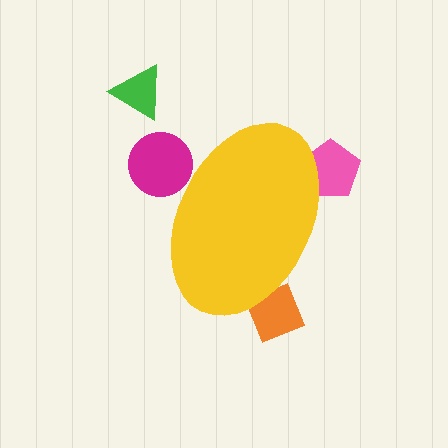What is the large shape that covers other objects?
A yellow ellipse.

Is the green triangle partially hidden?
No, the green triangle is fully visible.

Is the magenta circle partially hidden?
Yes, the magenta circle is partially hidden behind the yellow ellipse.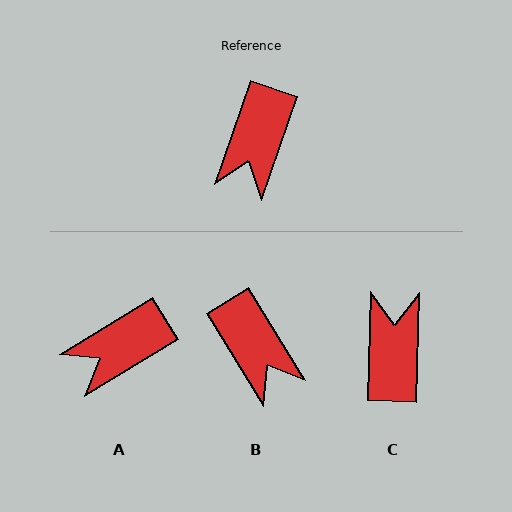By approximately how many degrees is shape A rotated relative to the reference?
Approximately 40 degrees clockwise.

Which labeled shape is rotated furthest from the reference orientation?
C, about 163 degrees away.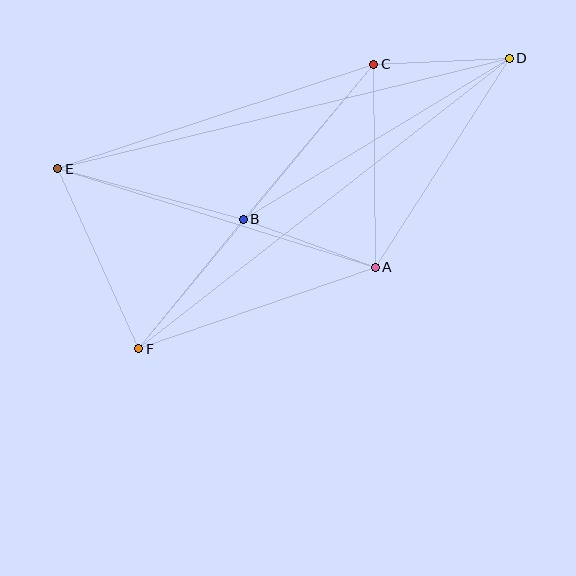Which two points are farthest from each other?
Points D and F are farthest from each other.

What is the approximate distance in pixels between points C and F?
The distance between C and F is approximately 369 pixels.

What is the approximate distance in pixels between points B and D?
The distance between B and D is approximately 311 pixels.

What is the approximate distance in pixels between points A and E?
The distance between A and E is approximately 333 pixels.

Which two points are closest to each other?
Points C and D are closest to each other.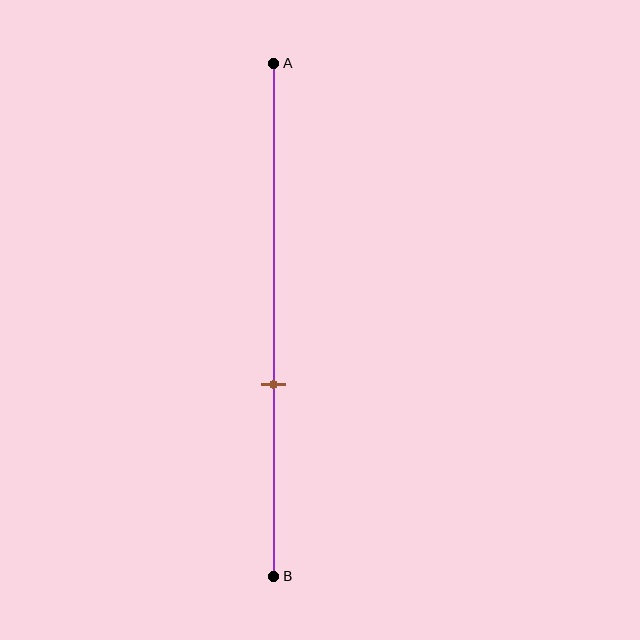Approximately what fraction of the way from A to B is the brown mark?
The brown mark is approximately 65% of the way from A to B.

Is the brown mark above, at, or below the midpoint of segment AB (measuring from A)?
The brown mark is below the midpoint of segment AB.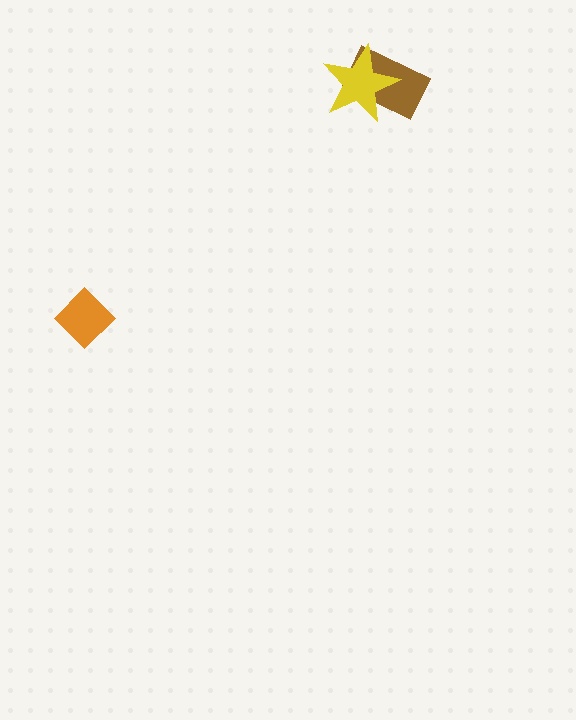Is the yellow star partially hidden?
No, no other shape covers it.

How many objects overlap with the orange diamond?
0 objects overlap with the orange diamond.